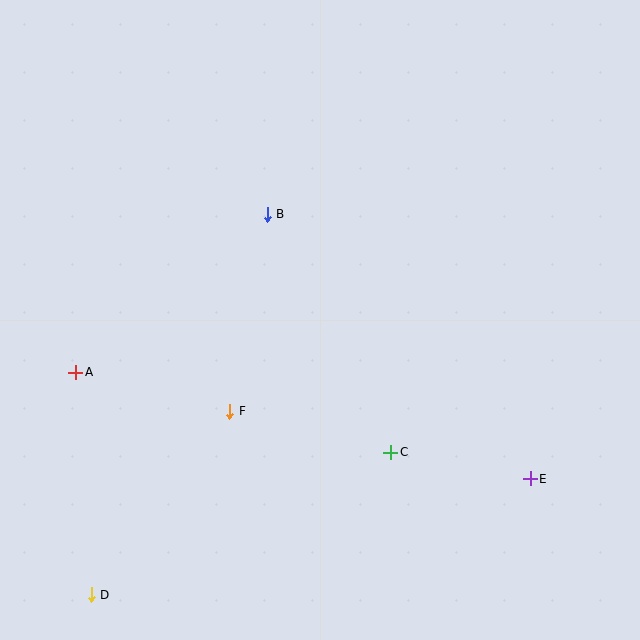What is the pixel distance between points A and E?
The distance between A and E is 467 pixels.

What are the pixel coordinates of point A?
Point A is at (76, 372).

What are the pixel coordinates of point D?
Point D is at (91, 595).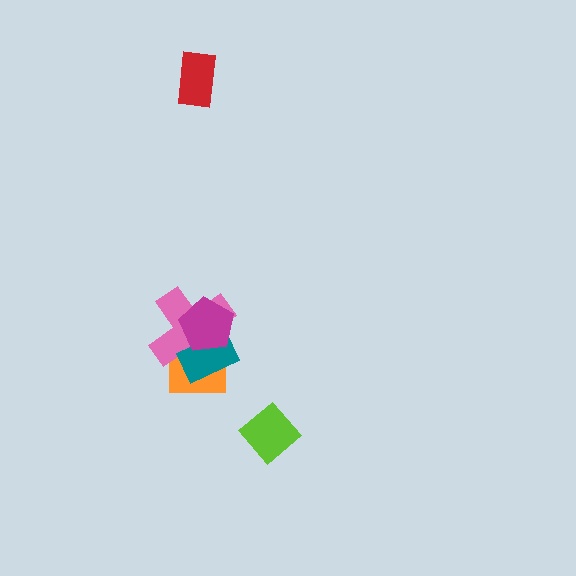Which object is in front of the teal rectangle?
The magenta pentagon is in front of the teal rectangle.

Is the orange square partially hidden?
Yes, it is partially covered by another shape.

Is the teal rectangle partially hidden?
Yes, it is partially covered by another shape.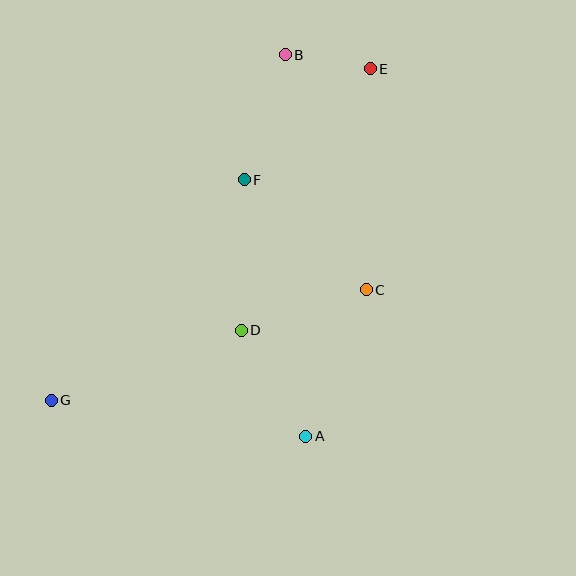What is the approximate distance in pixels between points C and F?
The distance between C and F is approximately 164 pixels.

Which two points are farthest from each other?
Points E and G are farthest from each other.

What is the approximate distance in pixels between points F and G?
The distance between F and G is approximately 293 pixels.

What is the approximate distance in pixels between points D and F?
The distance between D and F is approximately 150 pixels.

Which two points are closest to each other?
Points B and E are closest to each other.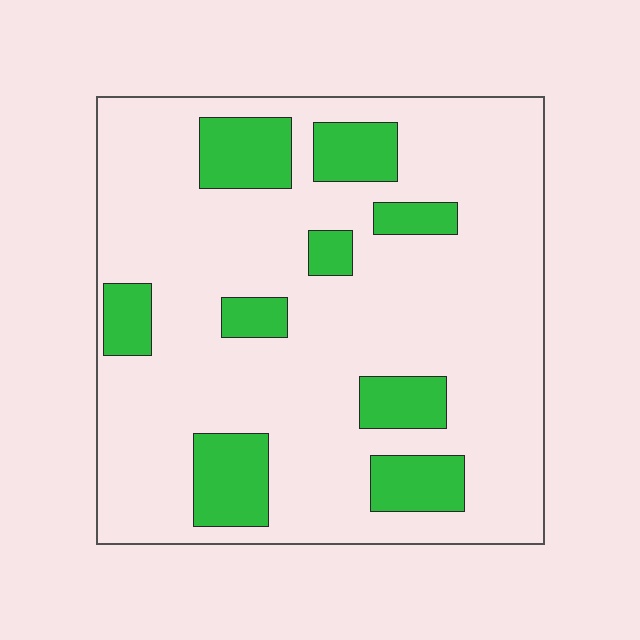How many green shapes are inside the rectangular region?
9.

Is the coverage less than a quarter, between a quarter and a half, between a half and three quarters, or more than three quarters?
Less than a quarter.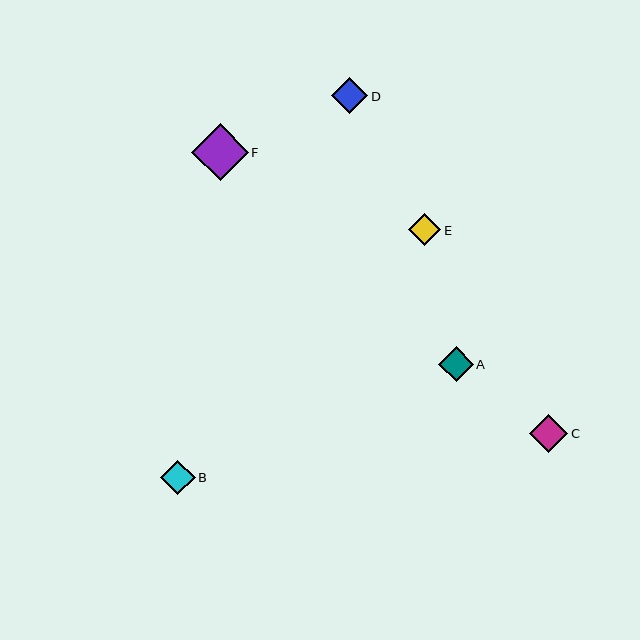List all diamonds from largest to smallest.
From largest to smallest: F, C, D, B, A, E.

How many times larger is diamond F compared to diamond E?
Diamond F is approximately 1.8 times the size of diamond E.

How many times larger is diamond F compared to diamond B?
Diamond F is approximately 1.6 times the size of diamond B.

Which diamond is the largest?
Diamond F is the largest with a size of approximately 57 pixels.